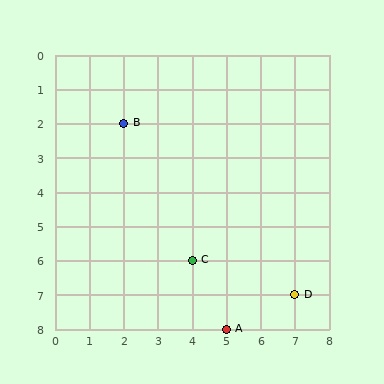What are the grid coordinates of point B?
Point B is at grid coordinates (2, 2).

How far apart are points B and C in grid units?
Points B and C are 2 columns and 4 rows apart (about 4.5 grid units diagonally).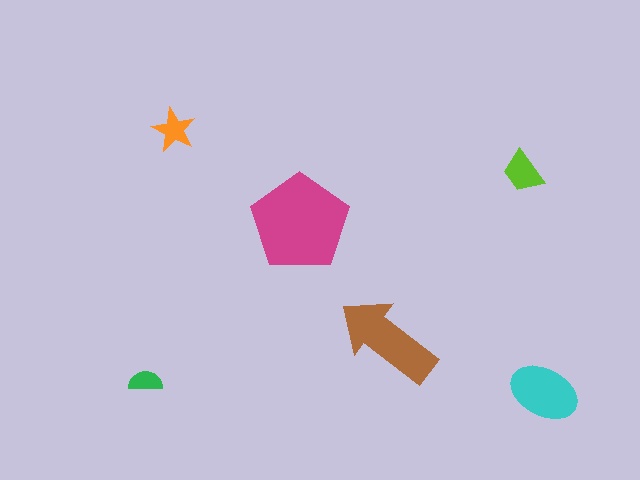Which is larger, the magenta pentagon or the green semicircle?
The magenta pentagon.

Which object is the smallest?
The green semicircle.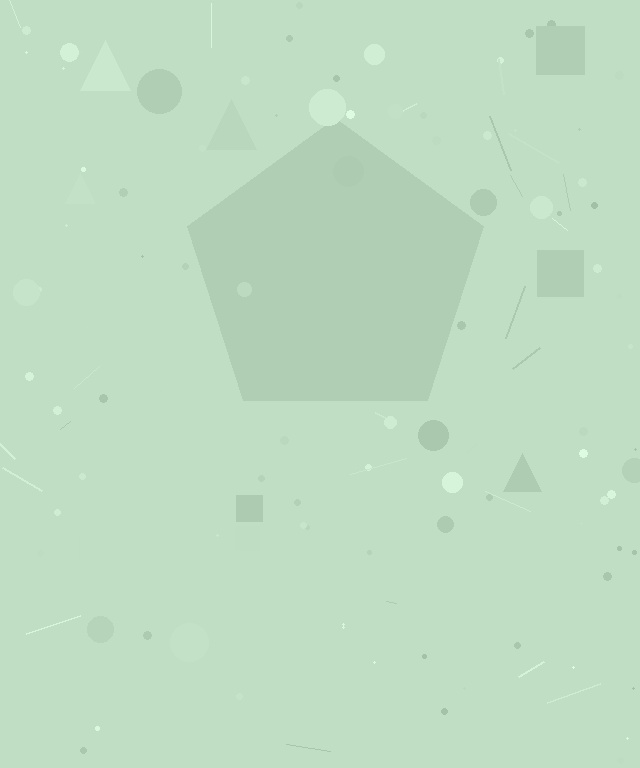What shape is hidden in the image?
A pentagon is hidden in the image.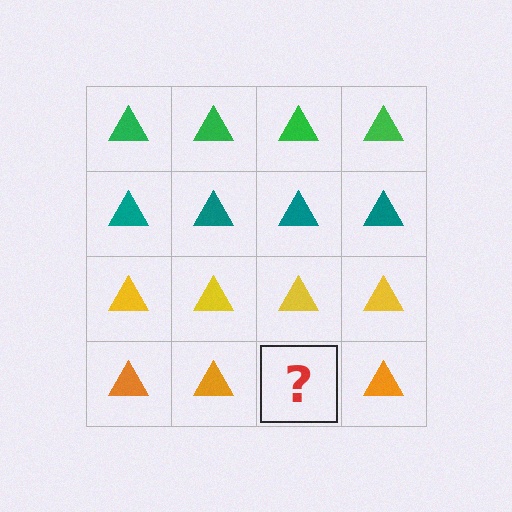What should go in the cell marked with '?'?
The missing cell should contain an orange triangle.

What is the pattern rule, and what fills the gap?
The rule is that each row has a consistent color. The gap should be filled with an orange triangle.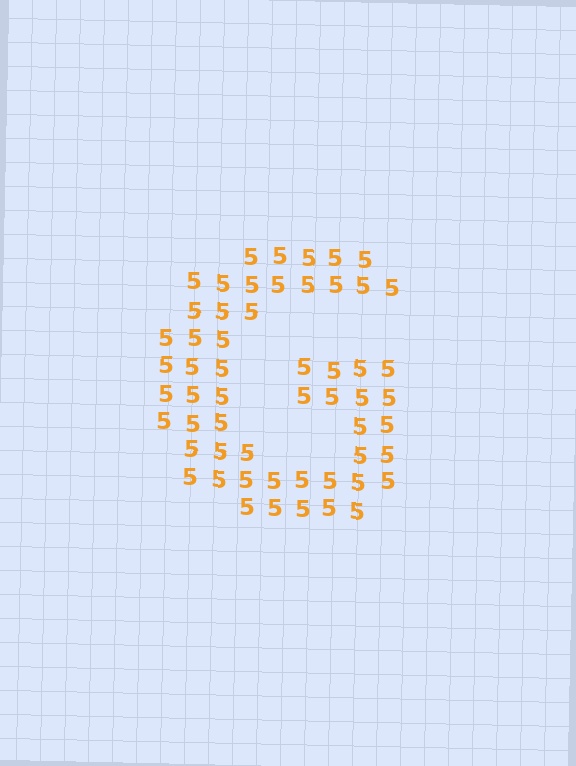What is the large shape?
The large shape is the letter G.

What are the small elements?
The small elements are digit 5's.